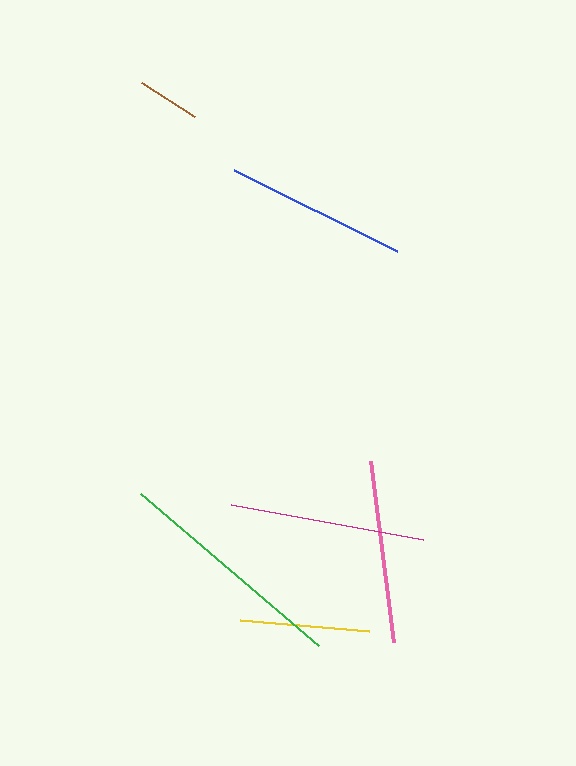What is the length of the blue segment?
The blue segment is approximately 181 pixels long.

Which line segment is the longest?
The green line is the longest at approximately 233 pixels.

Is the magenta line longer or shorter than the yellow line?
The magenta line is longer than the yellow line.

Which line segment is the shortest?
The brown line is the shortest at approximately 63 pixels.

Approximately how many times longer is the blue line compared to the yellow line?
The blue line is approximately 1.4 times the length of the yellow line.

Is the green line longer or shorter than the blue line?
The green line is longer than the blue line.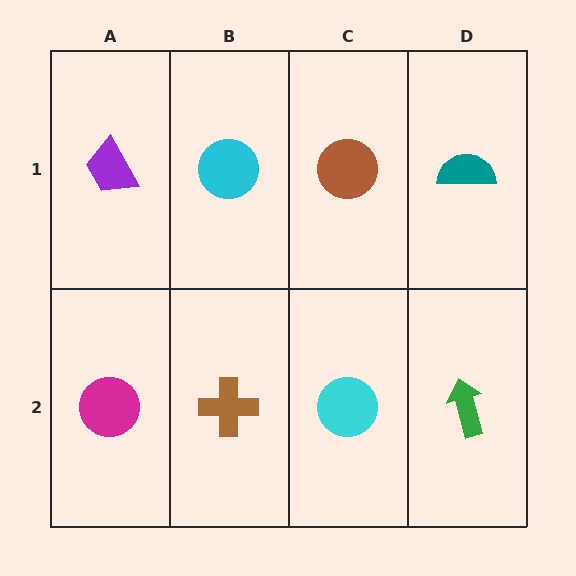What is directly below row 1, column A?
A magenta circle.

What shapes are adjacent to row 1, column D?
A green arrow (row 2, column D), a brown circle (row 1, column C).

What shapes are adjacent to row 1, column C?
A cyan circle (row 2, column C), a cyan circle (row 1, column B), a teal semicircle (row 1, column D).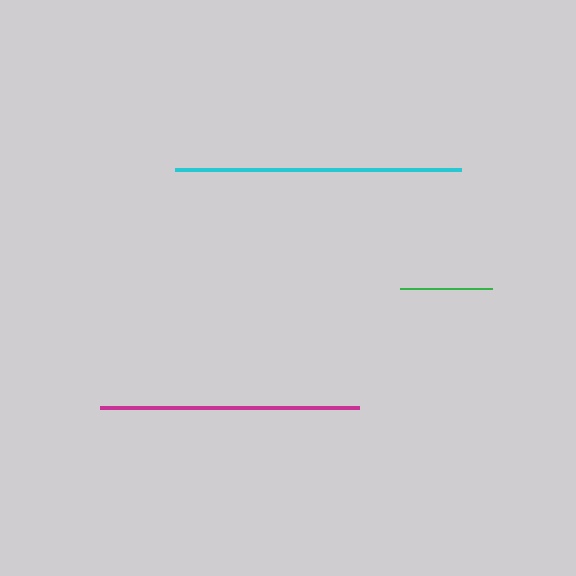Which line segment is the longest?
The cyan line is the longest at approximately 286 pixels.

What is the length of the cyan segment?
The cyan segment is approximately 286 pixels long.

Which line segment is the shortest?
The green line is the shortest at approximately 92 pixels.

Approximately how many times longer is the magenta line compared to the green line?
The magenta line is approximately 2.8 times the length of the green line.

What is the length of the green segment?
The green segment is approximately 92 pixels long.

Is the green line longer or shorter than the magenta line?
The magenta line is longer than the green line.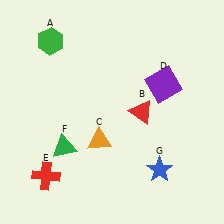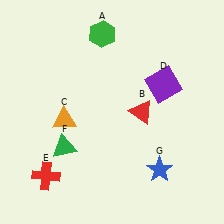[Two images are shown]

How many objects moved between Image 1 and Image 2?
2 objects moved between the two images.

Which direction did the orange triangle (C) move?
The orange triangle (C) moved left.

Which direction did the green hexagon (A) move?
The green hexagon (A) moved right.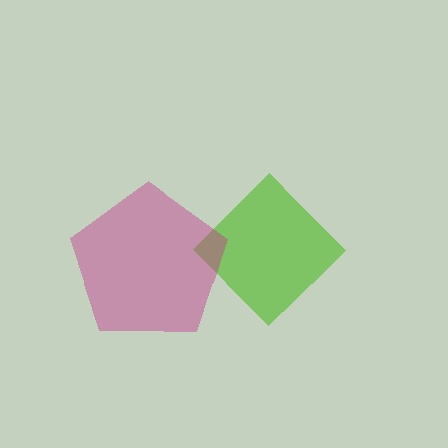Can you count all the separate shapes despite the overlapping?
Yes, there are 2 separate shapes.